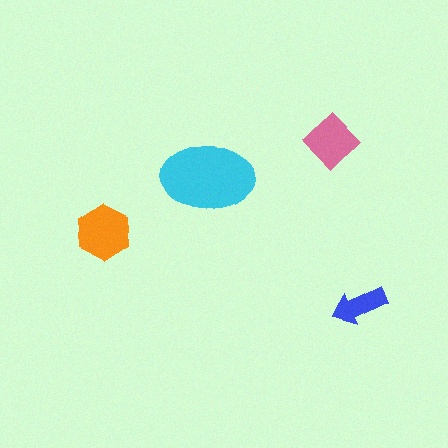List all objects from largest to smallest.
The cyan ellipse, the orange hexagon, the pink diamond, the blue arrow.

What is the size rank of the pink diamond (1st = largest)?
3rd.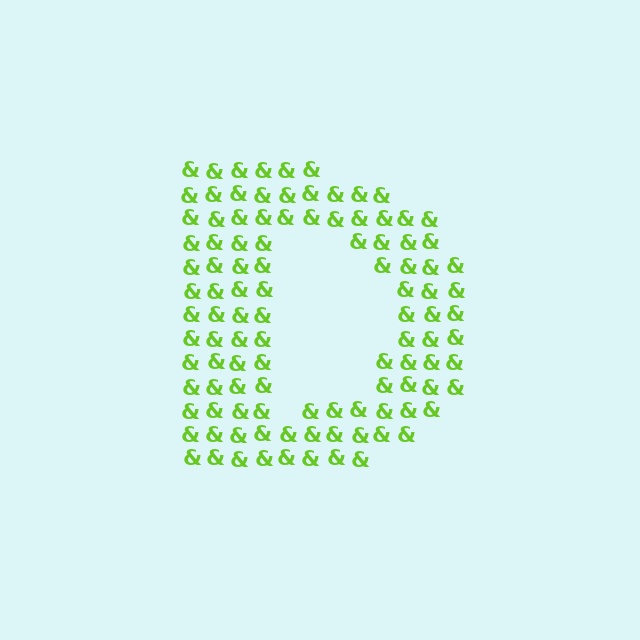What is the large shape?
The large shape is the letter D.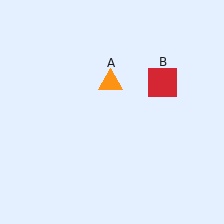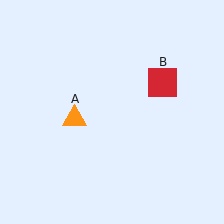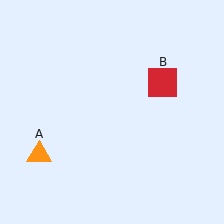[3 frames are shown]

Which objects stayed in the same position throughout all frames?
Red square (object B) remained stationary.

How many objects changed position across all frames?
1 object changed position: orange triangle (object A).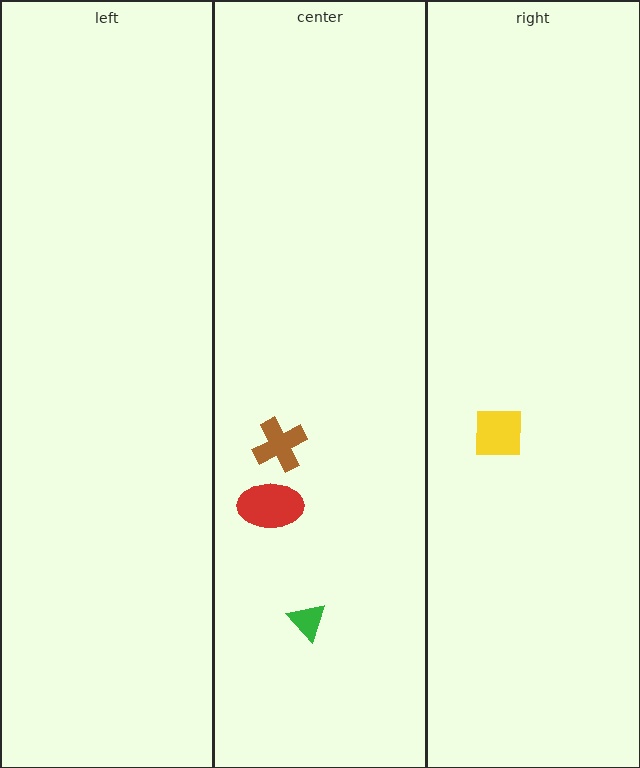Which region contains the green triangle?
The center region.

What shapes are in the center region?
The red ellipse, the brown cross, the green triangle.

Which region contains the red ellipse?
The center region.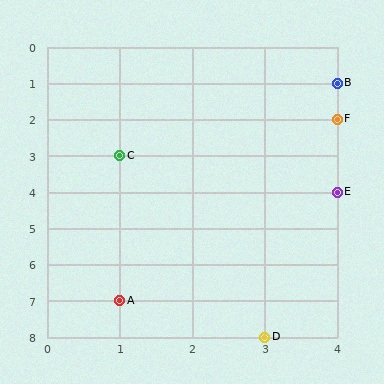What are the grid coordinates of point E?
Point E is at grid coordinates (4, 4).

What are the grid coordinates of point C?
Point C is at grid coordinates (1, 3).